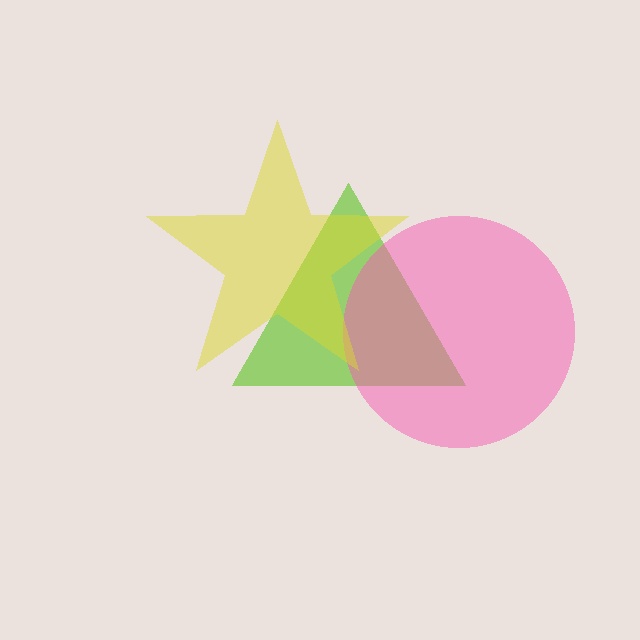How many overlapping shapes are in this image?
There are 3 overlapping shapes in the image.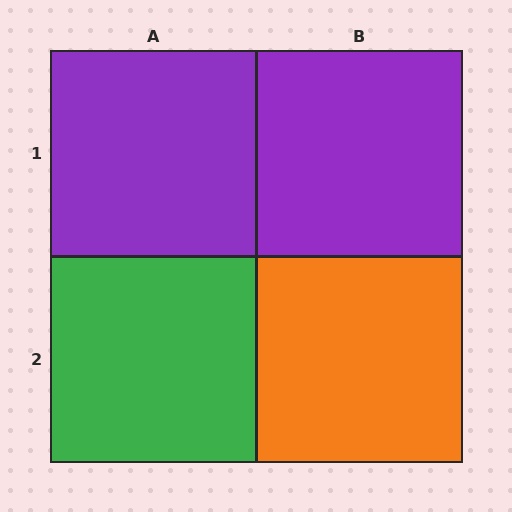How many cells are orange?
1 cell is orange.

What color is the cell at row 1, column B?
Purple.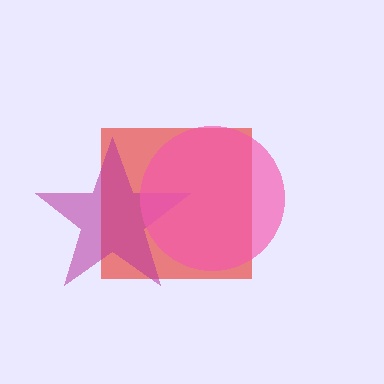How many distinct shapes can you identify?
There are 3 distinct shapes: a red square, a magenta star, a pink circle.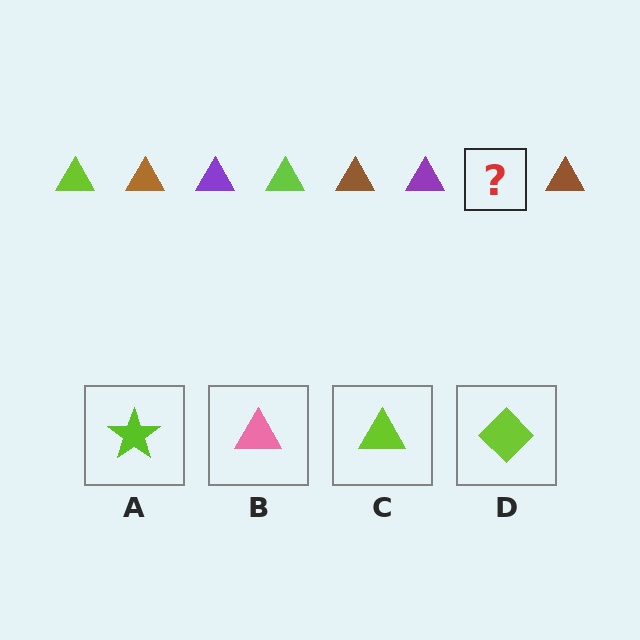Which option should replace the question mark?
Option C.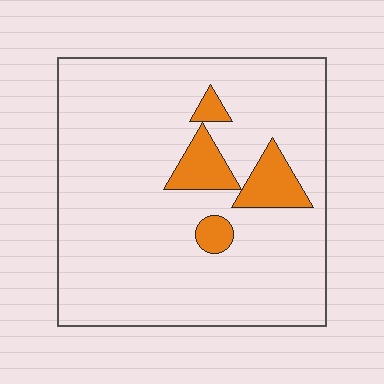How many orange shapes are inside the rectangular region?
4.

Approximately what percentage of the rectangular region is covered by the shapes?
Approximately 10%.